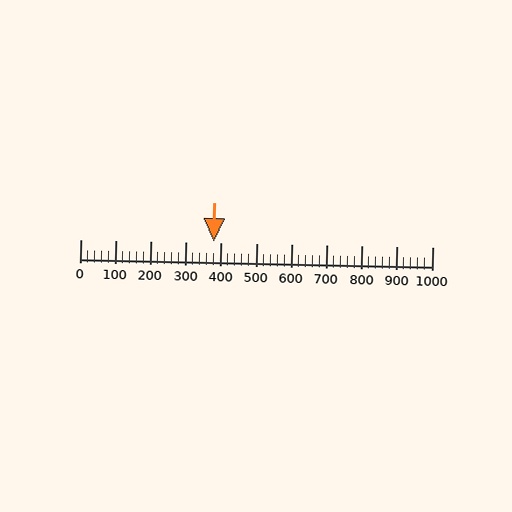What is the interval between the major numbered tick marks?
The major tick marks are spaced 100 units apart.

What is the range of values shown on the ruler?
The ruler shows values from 0 to 1000.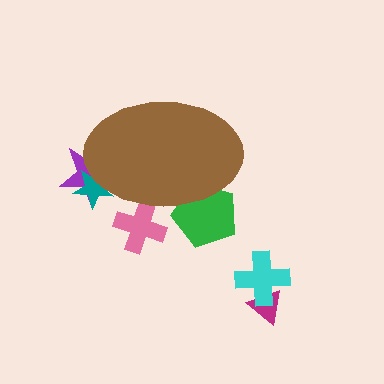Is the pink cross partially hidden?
Yes, the pink cross is partially hidden behind the brown ellipse.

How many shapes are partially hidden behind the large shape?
4 shapes are partially hidden.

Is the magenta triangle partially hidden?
No, the magenta triangle is fully visible.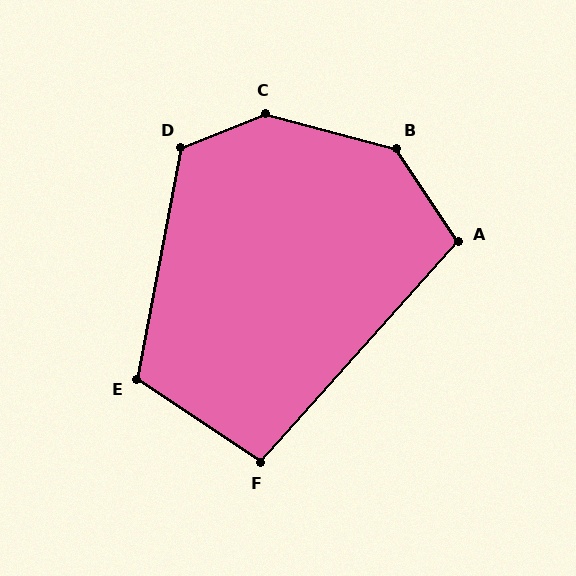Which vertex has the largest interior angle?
C, at approximately 142 degrees.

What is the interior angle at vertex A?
Approximately 104 degrees (obtuse).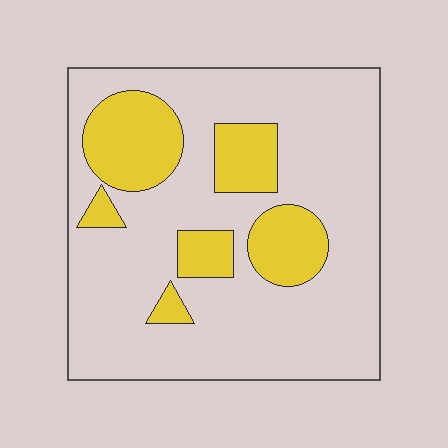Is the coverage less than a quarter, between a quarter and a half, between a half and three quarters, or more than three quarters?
Less than a quarter.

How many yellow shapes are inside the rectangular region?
6.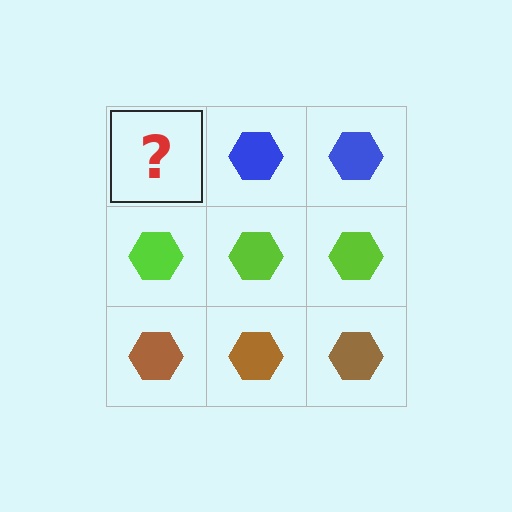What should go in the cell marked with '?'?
The missing cell should contain a blue hexagon.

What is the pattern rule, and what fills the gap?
The rule is that each row has a consistent color. The gap should be filled with a blue hexagon.